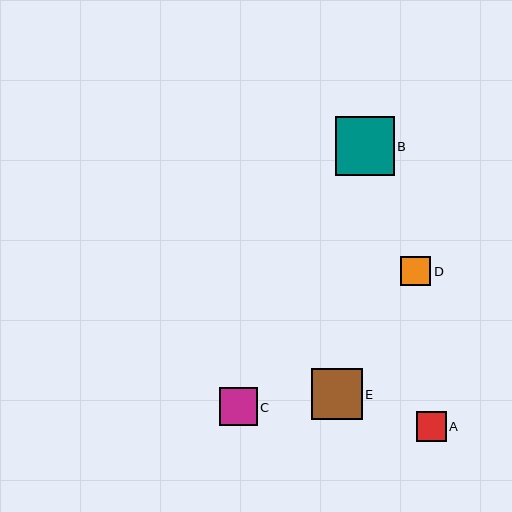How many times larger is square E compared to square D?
Square E is approximately 1.7 times the size of square D.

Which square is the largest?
Square B is the largest with a size of approximately 59 pixels.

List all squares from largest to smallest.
From largest to smallest: B, E, C, A, D.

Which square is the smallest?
Square D is the smallest with a size of approximately 30 pixels.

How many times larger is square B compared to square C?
Square B is approximately 1.6 times the size of square C.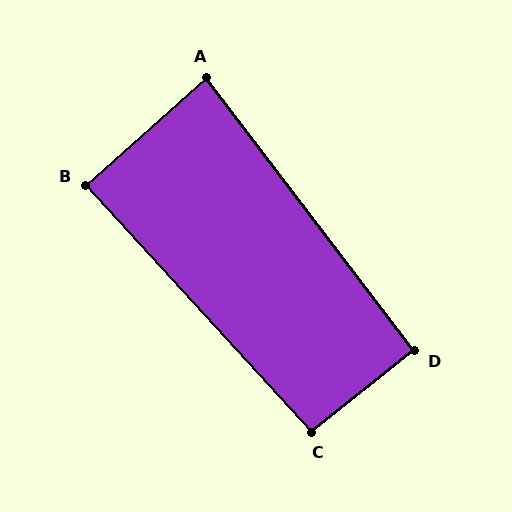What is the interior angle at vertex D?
Approximately 91 degrees (approximately right).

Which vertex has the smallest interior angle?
A, at approximately 86 degrees.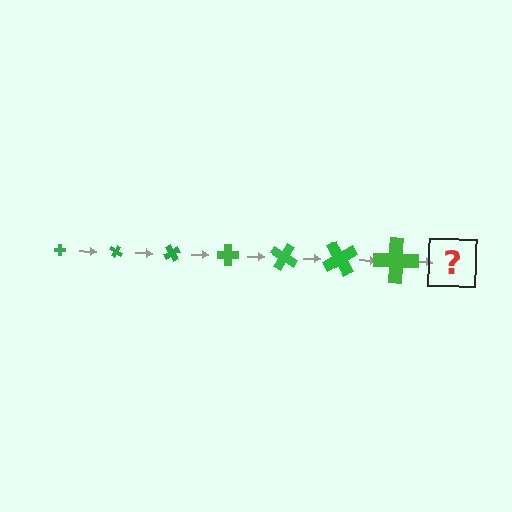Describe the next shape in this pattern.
It should be a cross, larger than the previous one and rotated 210 degrees from the start.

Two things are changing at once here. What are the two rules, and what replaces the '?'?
The two rules are that the cross grows larger each step and it rotates 30 degrees each step. The '?' should be a cross, larger than the previous one and rotated 210 degrees from the start.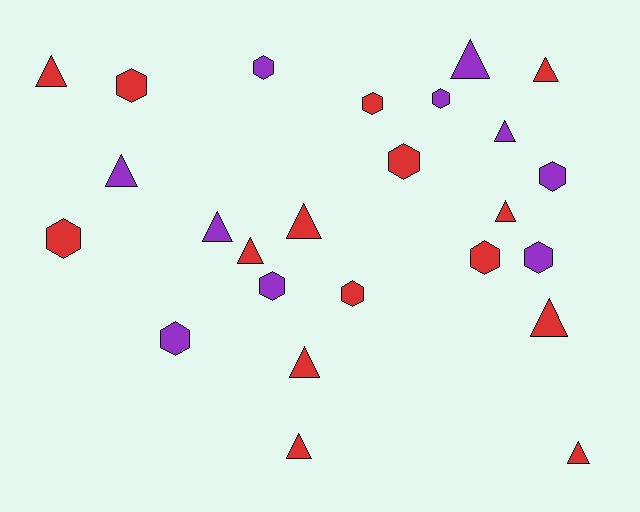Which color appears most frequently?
Red, with 15 objects.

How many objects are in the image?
There are 25 objects.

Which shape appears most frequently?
Triangle, with 13 objects.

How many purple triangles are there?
There are 4 purple triangles.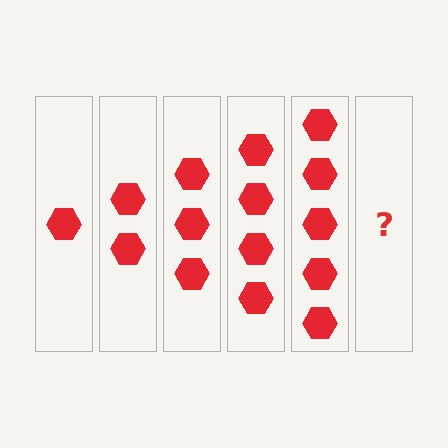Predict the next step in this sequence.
The next step is 6 hexagons.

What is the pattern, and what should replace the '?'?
The pattern is that each step adds one more hexagon. The '?' should be 6 hexagons.